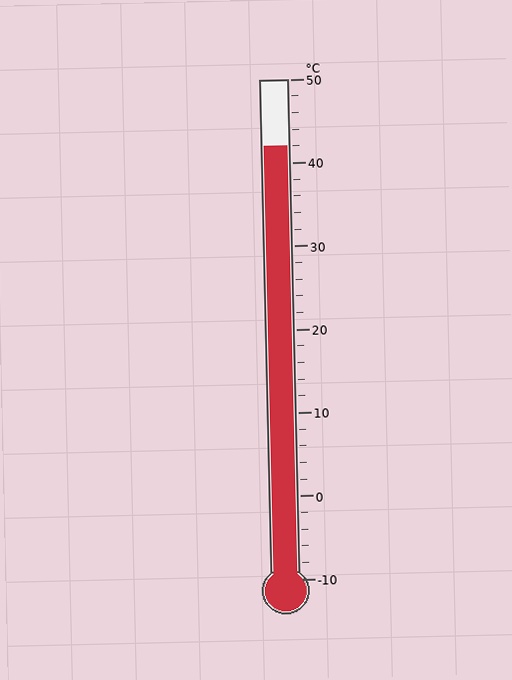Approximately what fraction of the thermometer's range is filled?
The thermometer is filled to approximately 85% of its range.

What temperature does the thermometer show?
The thermometer shows approximately 42°C.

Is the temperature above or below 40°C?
The temperature is above 40°C.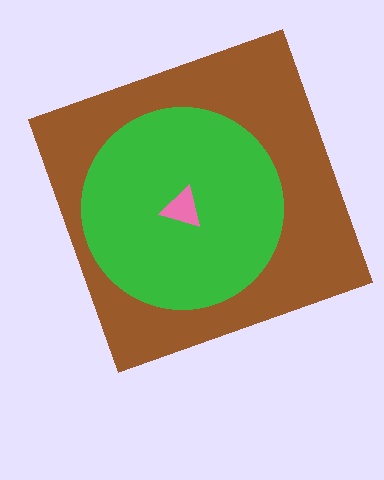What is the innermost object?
The pink triangle.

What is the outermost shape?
The brown square.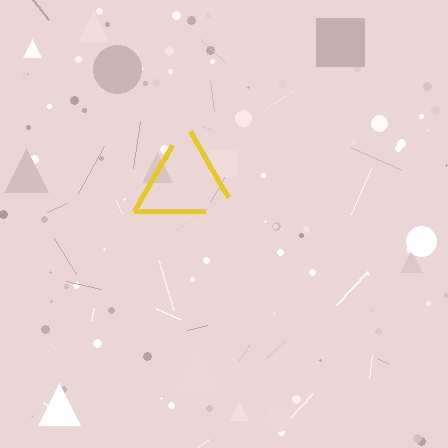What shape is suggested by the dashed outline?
The dashed outline suggests a triangle.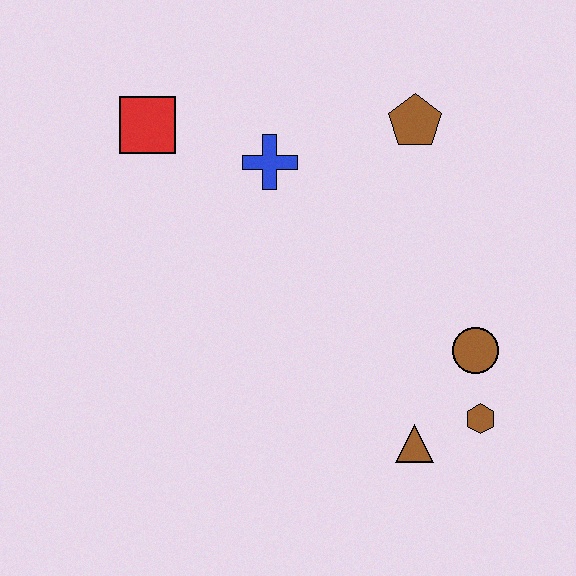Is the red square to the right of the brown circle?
No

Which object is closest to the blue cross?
The red square is closest to the blue cross.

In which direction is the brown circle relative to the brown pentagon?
The brown circle is below the brown pentagon.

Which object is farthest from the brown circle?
The red square is farthest from the brown circle.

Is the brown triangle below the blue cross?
Yes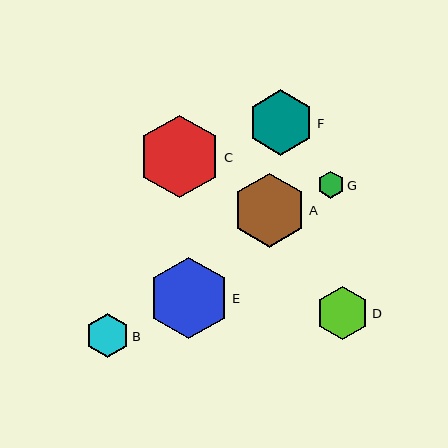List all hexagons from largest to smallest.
From largest to smallest: C, E, A, F, D, B, G.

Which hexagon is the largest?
Hexagon C is the largest with a size of approximately 83 pixels.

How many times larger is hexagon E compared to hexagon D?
Hexagon E is approximately 1.5 times the size of hexagon D.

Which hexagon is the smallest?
Hexagon G is the smallest with a size of approximately 27 pixels.